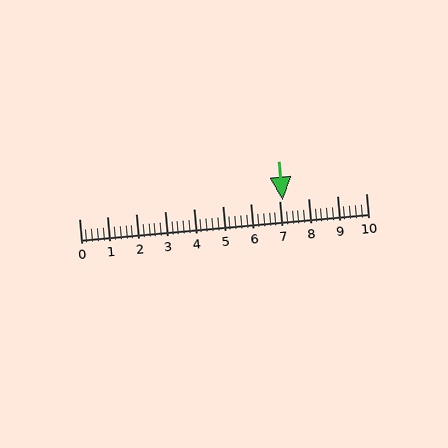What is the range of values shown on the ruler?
The ruler shows values from 0 to 10.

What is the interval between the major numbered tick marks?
The major tick marks are spaced 1 units apart.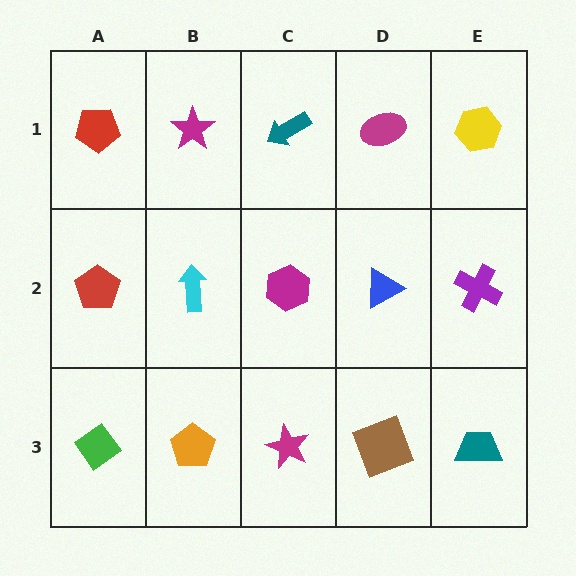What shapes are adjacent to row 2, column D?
A magenta ellipse (row 1, column D), a brown square (row 3, column D), a magenta hexagon (row 2, column C), a purple cross (row 2, column E).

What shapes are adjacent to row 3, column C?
A magenta hexagon (row 2, column C), an orange pentagon (row 3, column B), a brown square (row 3, column D).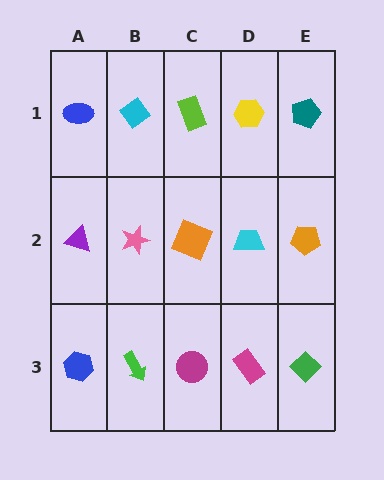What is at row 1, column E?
A teal pentagon.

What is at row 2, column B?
A pink star.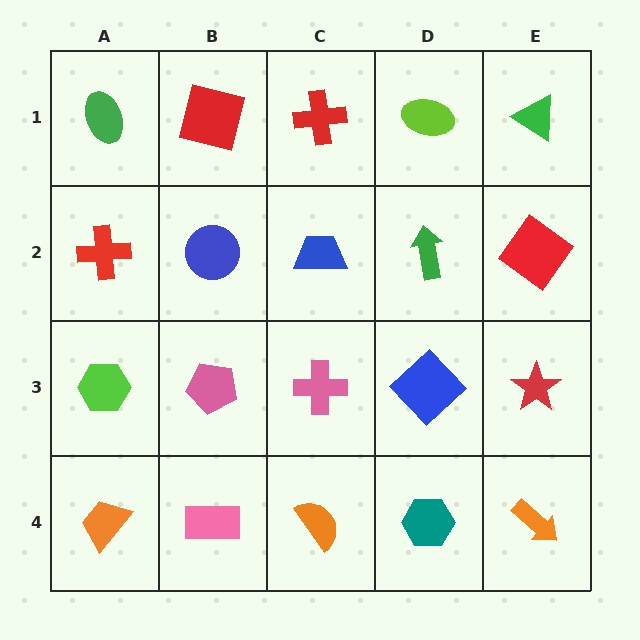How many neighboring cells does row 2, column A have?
3.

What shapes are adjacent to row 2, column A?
A green ellipse (row 1, column A), a lime hexagon (row 3, column A), a blue circle (row 2, column B).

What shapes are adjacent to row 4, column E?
A red star (row 3, column E), a teal hexagon (row 4, column D).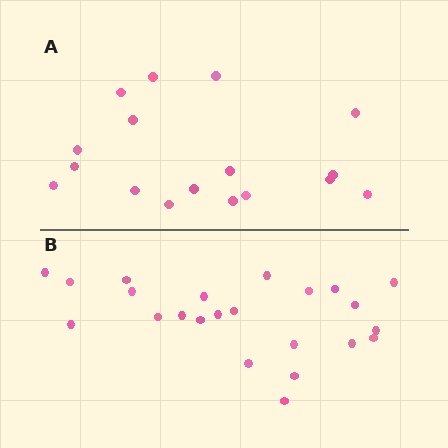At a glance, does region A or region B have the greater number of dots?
Region B (the bottom region) has more dots.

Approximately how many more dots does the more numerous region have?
Region B has about 6 more dots than region A.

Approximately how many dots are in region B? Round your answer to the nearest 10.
About 20 dots. (The exact count is 23, which rounds to 20.)